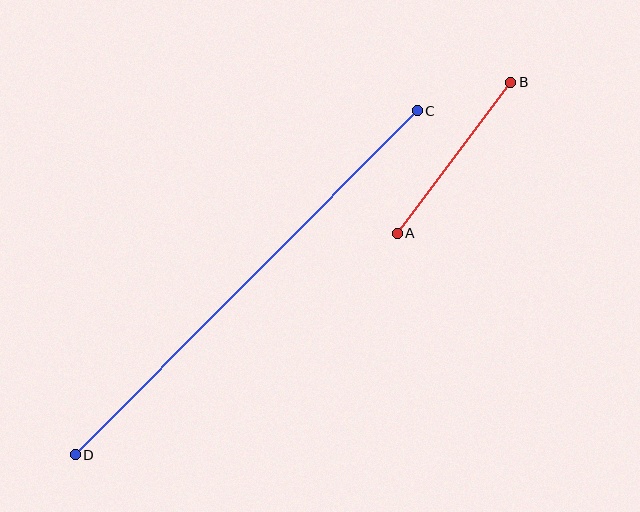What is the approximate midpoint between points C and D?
The midpoint is at approximately (246, 283) pixels.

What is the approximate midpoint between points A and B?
The midpoint is at approximately (454, 158) pixels.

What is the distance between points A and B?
The distance is approximately 189 pixels.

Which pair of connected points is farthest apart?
Points C and D are farthest apart.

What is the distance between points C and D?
The distance is approximately 485 pixels.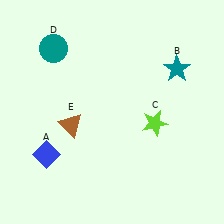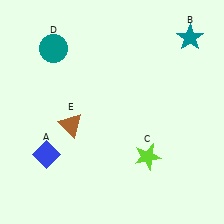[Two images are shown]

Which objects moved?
The objects that moved are: the teal star (B), the lime star (C).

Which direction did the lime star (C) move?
The lime star (C) moved down.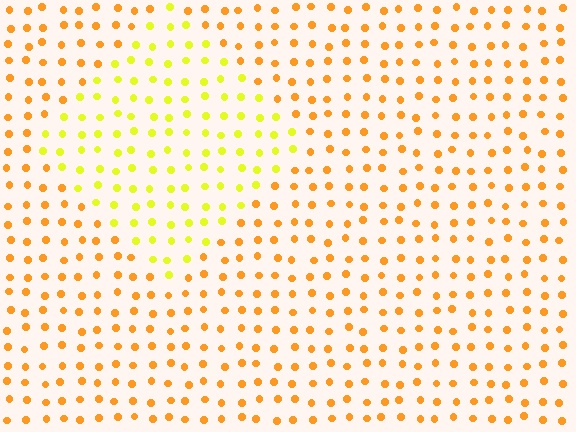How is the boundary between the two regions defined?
The boundary is defined purely by a slight shift in hue (about 33 degrees). Spacing, size, and orientation are identical on both sides.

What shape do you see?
I see a diamond.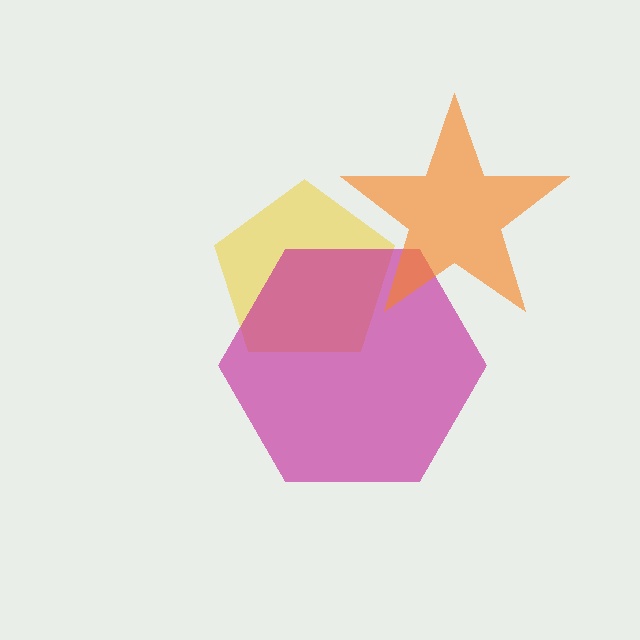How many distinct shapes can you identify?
There are 3 distinct shapes: a yellow pentagon, a magenta hexagon, an orange star.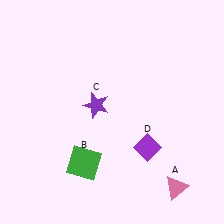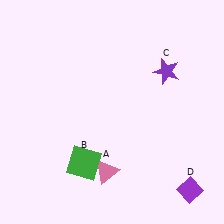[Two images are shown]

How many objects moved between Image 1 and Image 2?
3 objects moved between the two images.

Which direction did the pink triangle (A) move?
The pink triangle (A) moved left.